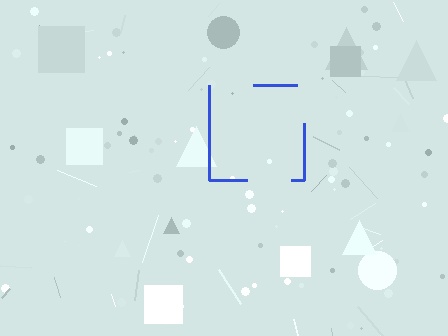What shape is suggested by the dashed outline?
The dashed outline suggests a square.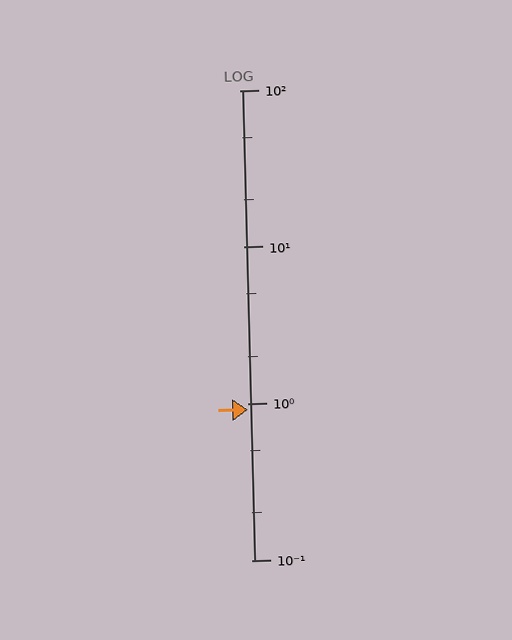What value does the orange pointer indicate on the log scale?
The pointer indicates approximately 0.91.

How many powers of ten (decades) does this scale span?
The scale spans 3 decades, from 0.1 to 100.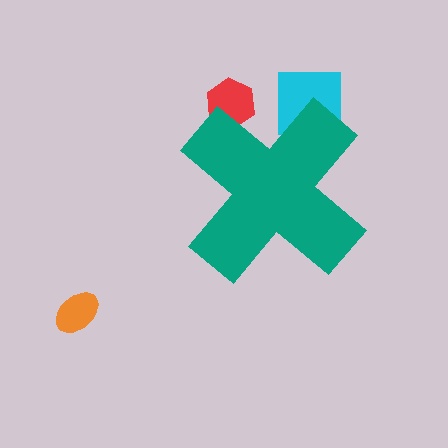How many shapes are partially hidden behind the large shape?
2 shapes are partially hidden.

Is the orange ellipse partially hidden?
No, the orange ellipse is fully visible.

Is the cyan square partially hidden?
Yes, the cyan square is partially hidden behind the teal cross.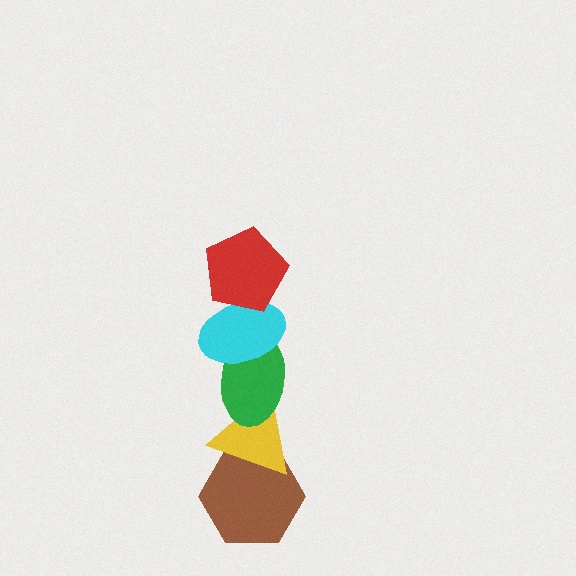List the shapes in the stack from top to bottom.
From top to bottom: the red pentagon, the cyan ellipse, the green ellipse, the yellow triangle, the brown hexagon.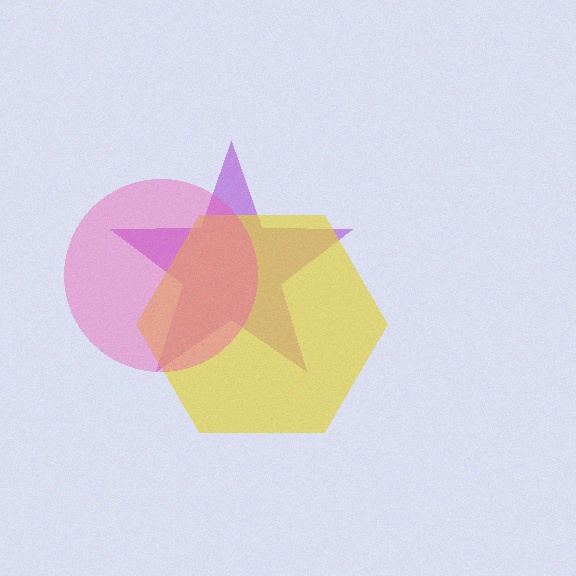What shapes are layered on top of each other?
The layered shapes are: a purple star, a yellow hexagon, a pink circle.